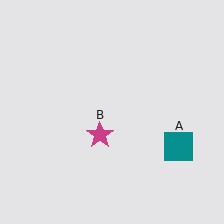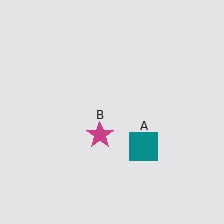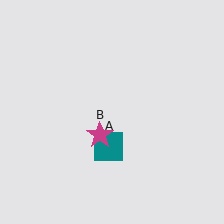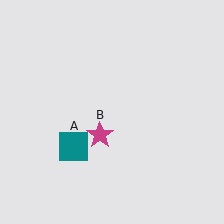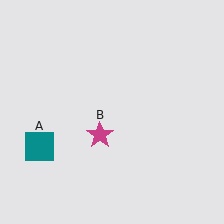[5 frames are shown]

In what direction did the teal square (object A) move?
The teal square (object A) moved left.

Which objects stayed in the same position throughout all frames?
Magenta star (object B) remained stationary.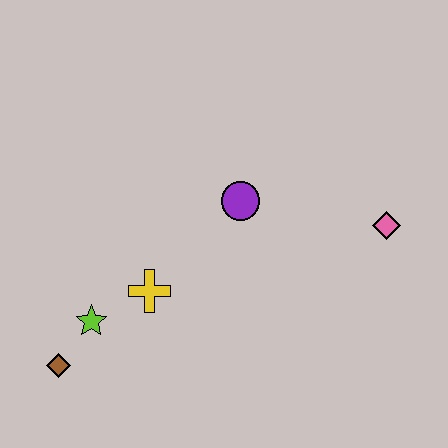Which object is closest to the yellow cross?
The lime star is closest to the yellow cross.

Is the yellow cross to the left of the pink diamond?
Yes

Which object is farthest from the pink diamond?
The brown diamond is farthest from the pink diamond.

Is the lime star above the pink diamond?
No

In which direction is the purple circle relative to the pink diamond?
The purple circle is to the left of the pink diamond.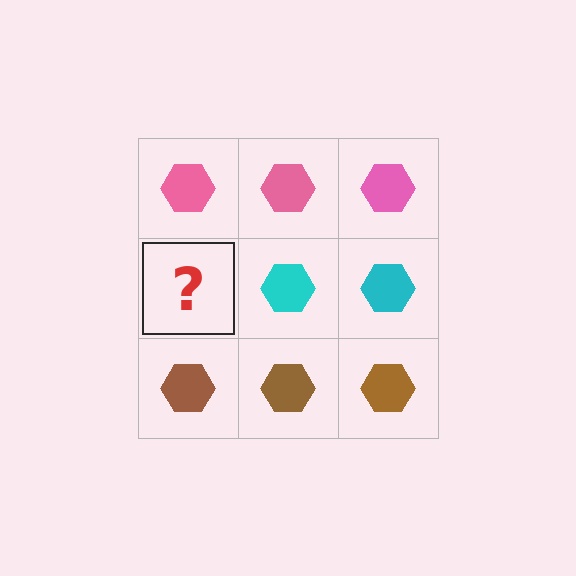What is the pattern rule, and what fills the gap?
The rule is that each row has a consistent color. The gap should be filled with a cyan hexagon.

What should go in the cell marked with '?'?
The missing cell should contain a cyan hexagon.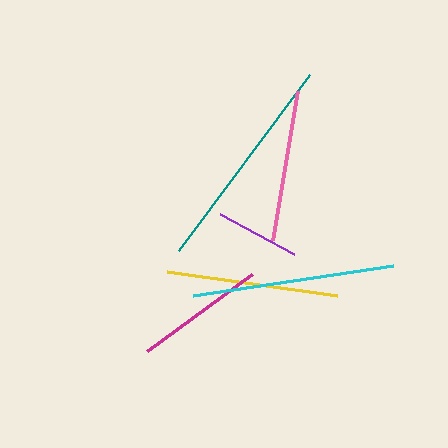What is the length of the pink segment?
The pink segment is approximately 151 pixels long.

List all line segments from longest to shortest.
From longest to shortest: teal, cyan, yellow, pink, magenta, purple.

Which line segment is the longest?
The teal line is the longest at approximately 220 pixels.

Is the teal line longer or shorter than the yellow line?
The teal line is longer than the yellow line.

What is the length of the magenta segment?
The magenta segment is approximately 130 pixels long.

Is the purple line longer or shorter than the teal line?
The teal line is longer than the purple line.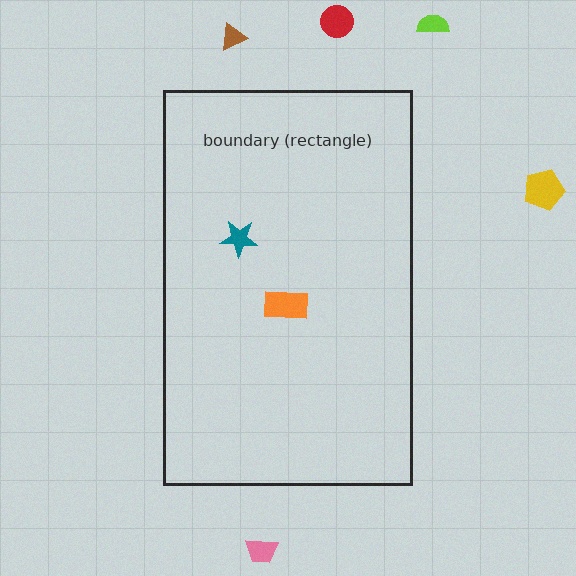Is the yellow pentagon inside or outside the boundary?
Outside.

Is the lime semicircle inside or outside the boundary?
Outside.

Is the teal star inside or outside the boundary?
Inside.